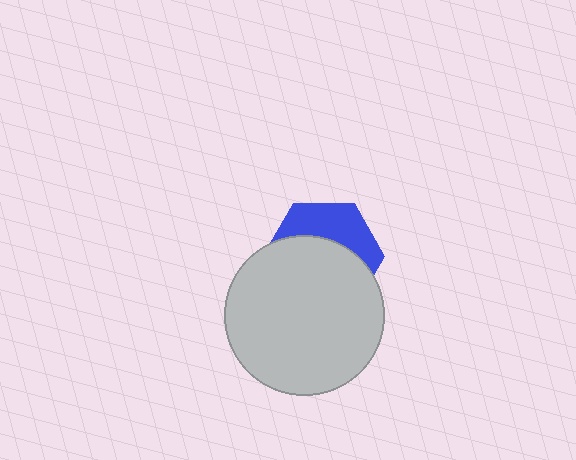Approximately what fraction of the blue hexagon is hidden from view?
Roughly 63% of the blue hexagon is hidden behind the light gray circle.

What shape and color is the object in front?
The object in front is a light gray circle.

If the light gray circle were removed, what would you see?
You would see the complete blue hexagon.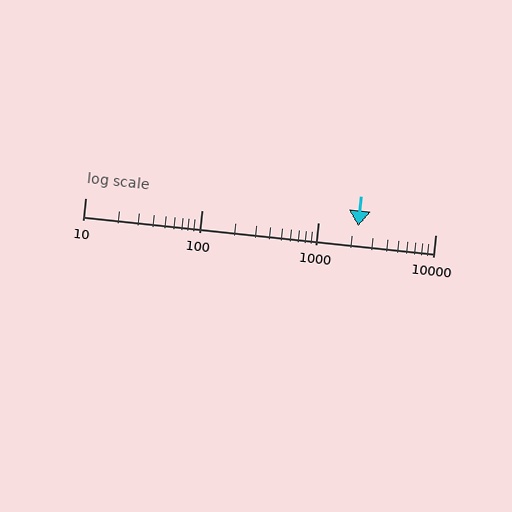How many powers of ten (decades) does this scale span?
The scale spans 3 decades, from 10 to 10000.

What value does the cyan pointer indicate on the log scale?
The pointer indicates approximately 2200.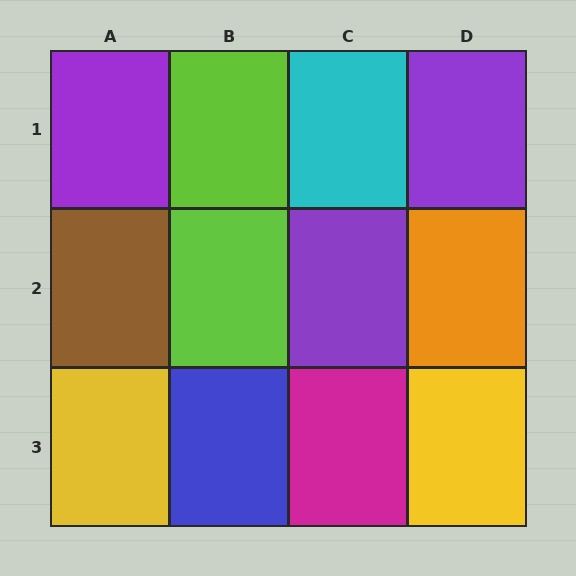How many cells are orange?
1 cell is orange.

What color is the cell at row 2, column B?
Lime.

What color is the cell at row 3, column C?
Magenta.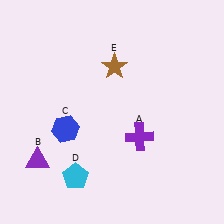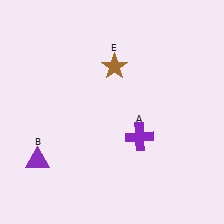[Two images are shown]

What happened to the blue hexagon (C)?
The blue hexagon (C) was removed in Image 2. It was in the bottom-left area of Image 1.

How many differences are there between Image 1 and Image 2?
There are 2 differences between the two images.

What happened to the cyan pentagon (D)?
The cyan pentagon (D) was removed in Image 2. It was in the bottom-left area of Image 1.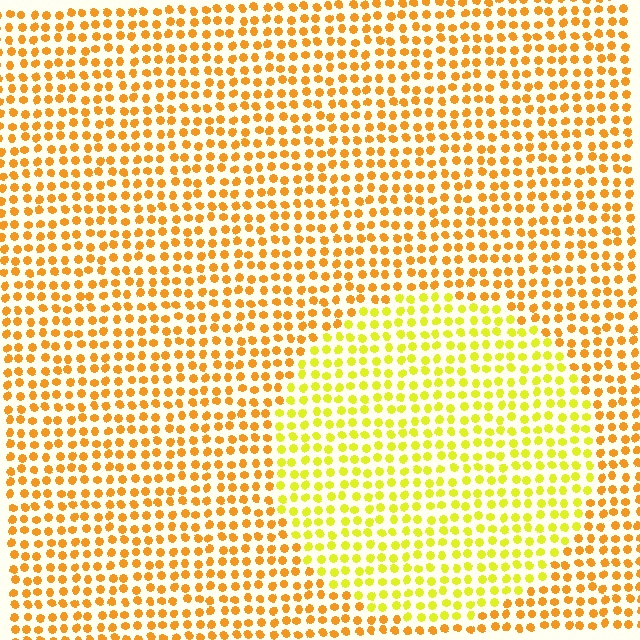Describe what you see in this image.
The image is filled with small orange elements in a uniform arrangement. A circle-shaped region is visible where the elements are tinted to a slightly different hue, forming a subtle color boundary.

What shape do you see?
I see a circle.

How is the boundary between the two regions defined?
The boundary is defined purely by a slight shift in hue (about 32 degrees). Spacing, size, and orientation are identical on both sides.